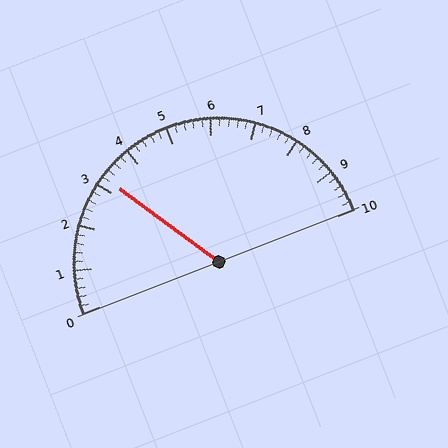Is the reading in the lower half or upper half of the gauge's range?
The reading is in the lower half of the range (0 to 10).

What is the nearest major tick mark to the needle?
The nearest major tick mark is 3.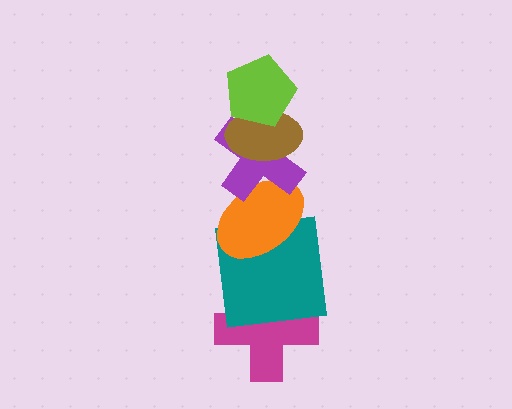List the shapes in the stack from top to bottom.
From top to bottom: the lime pentagon, the brown ellipse, the purple cross, the orange ellipse, the teal square, the magenta cross.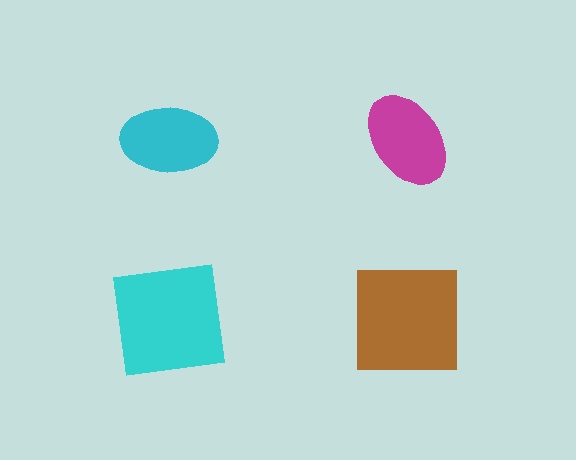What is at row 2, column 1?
A cyan square.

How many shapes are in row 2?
2 shapes.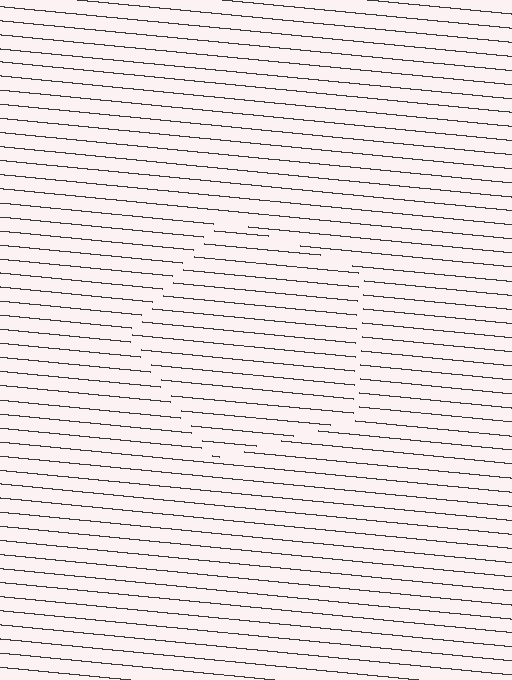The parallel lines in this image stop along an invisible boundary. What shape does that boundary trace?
An illusory pentagon. The interior of the shape contains the same grating, shifted by half a period — the contour is defined by the phase discontinuity where line-ends from the inner and outer gratings abut.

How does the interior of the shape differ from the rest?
The interior of the shape contains the same grating, shifted by half a period — the contour is defined by the phase discontinuity where line-ends from the inner and outer gratings abut.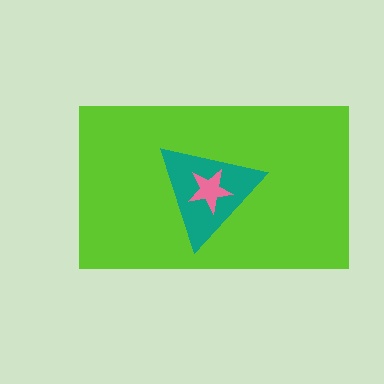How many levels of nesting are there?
3.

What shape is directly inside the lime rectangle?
The teal triangle.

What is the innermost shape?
The pink star.